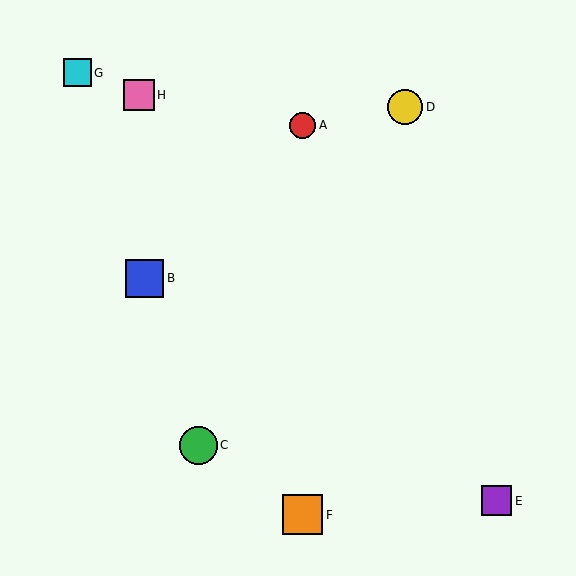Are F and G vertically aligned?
No, F is at x≈303 and G is at x≈78.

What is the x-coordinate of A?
Object A is at x≈303.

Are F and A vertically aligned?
Yes, both are at x≈303.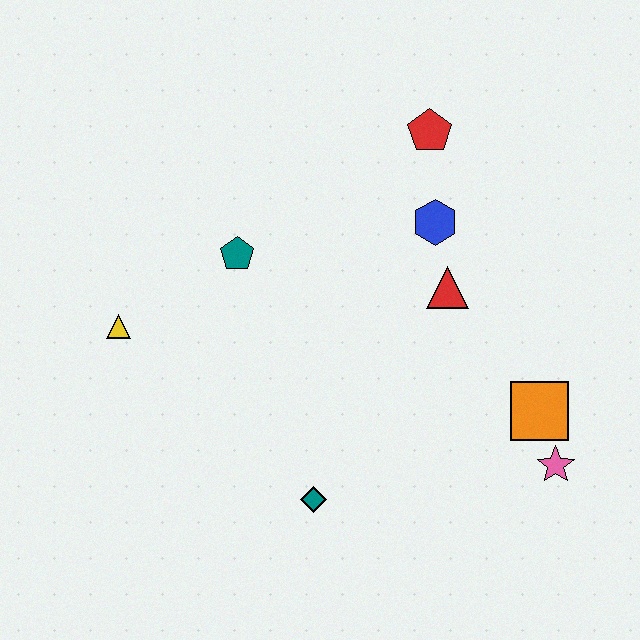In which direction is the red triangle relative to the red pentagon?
The red triangle is below the red pentagon.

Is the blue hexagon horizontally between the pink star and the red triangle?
No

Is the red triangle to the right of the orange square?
No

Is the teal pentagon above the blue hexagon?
No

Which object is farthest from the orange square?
The yellow triangle is farthest from the orange square.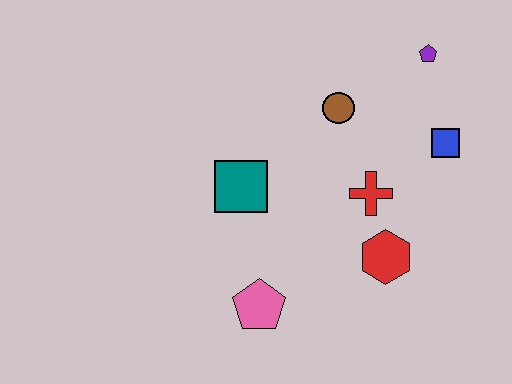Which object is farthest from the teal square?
The purple pentagon is farthest from the teal square.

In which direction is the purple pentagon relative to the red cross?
The purple pentagon is above the red cross.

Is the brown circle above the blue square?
Yes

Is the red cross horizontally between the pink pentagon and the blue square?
Yes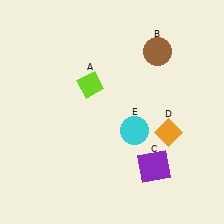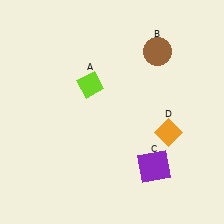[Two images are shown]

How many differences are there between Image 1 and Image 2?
There is 1 difference between the two images.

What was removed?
The cyan circle (E) was removed in Image 2.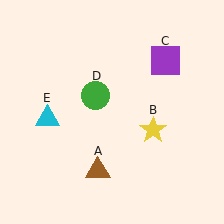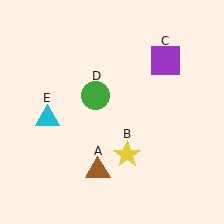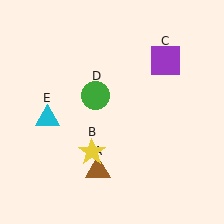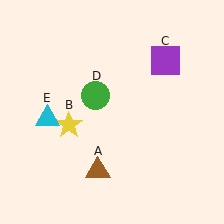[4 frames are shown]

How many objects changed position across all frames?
1 object changed position: yellow star (object B).